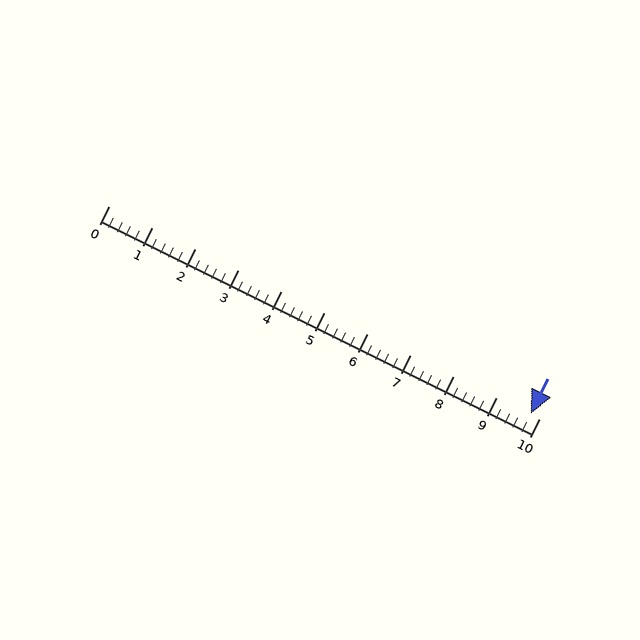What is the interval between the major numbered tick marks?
The major tick marks are spaced 1 units apart.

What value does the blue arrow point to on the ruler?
The blue arrow points to approximately 9.8.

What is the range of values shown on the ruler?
The ruler shows values from 0 to 10.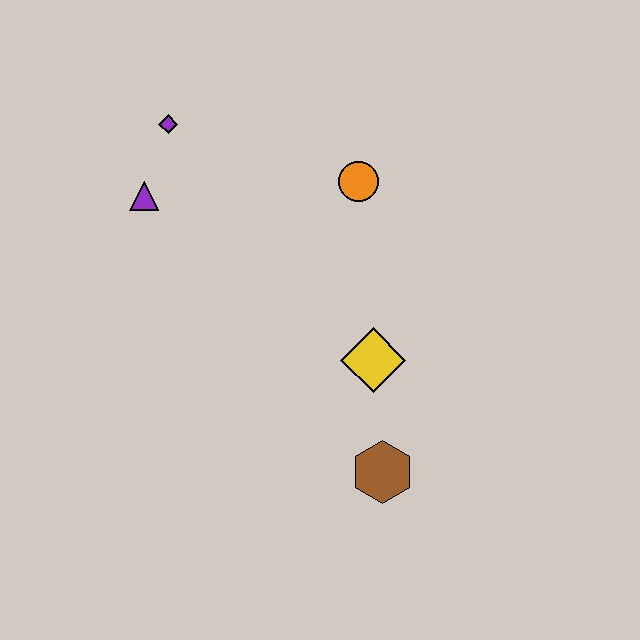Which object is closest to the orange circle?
The yellow diamond is closest to the orange circle.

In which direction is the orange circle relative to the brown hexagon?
The orange circle is above the brown hexagon.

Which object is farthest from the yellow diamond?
The purple diamond is farthest from the yellow diamond.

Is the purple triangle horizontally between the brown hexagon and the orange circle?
No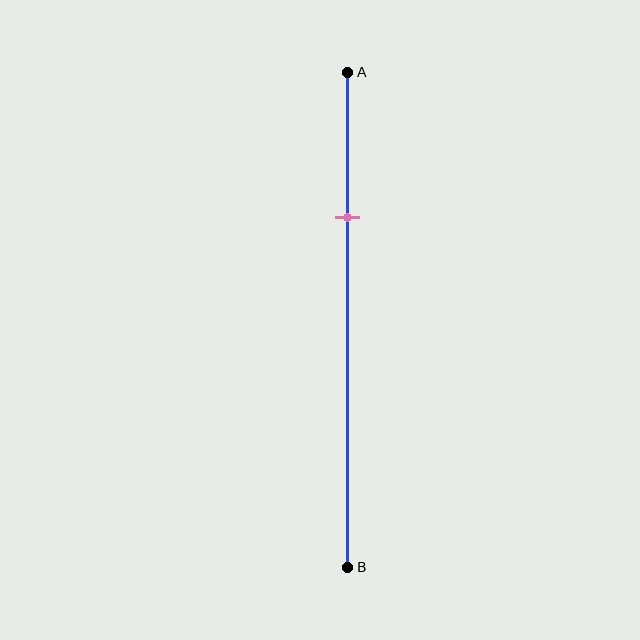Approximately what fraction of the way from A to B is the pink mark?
The pink mark is approximately 30% of the way from A to B.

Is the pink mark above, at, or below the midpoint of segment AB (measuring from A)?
The pink mark is above the midpoint of segment AB.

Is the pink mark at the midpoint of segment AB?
No, the mark is at about 30% from A, not at the 50% midpoint.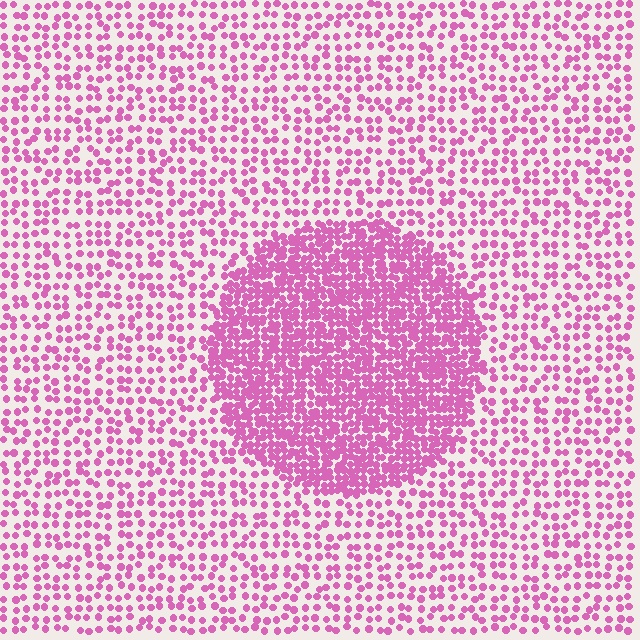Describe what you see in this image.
The image contains small pink elements arranged at two different densities. A circle-shaped region is visible where the elements are more densely packed than the surrounding area.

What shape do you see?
I see a circle.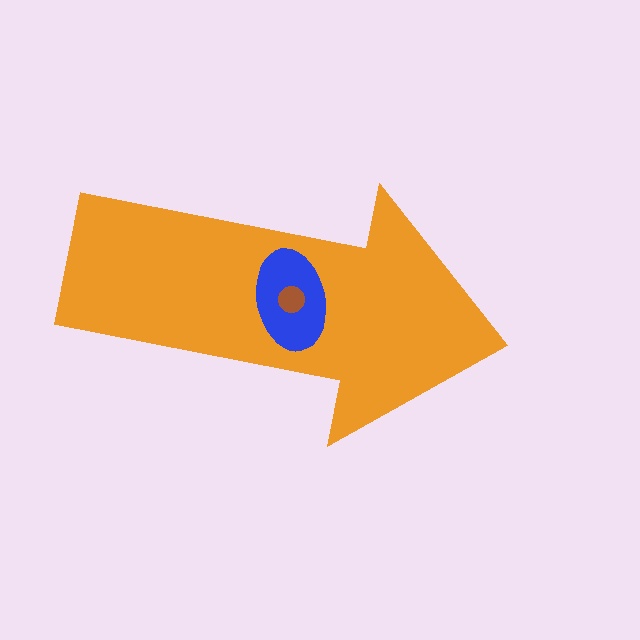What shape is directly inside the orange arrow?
The blue ellipse.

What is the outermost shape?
The orange arrow.